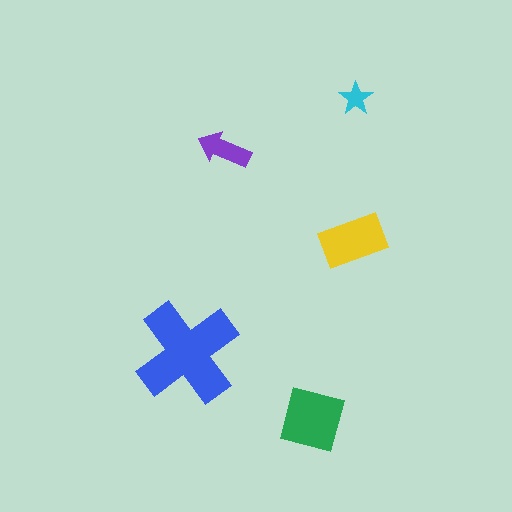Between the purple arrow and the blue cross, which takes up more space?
The blue cross.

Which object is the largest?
The blue cross.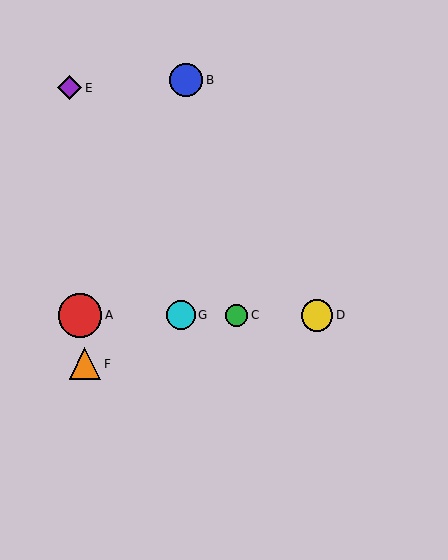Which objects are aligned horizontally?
Objects A, C, D, G are aligned horizontally.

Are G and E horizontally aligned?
No, G is at y≈315 and E is at y≈88.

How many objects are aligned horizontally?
4 objects (A, C, D, G) are aligned horizontally.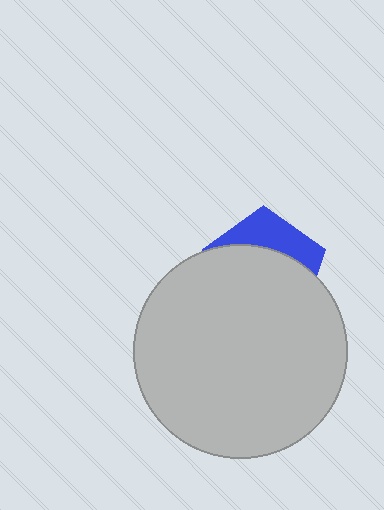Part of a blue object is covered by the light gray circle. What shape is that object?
It is a pentagon.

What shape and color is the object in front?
The object in front is a light gray circle.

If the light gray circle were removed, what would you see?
You would see the complete blue pentagon.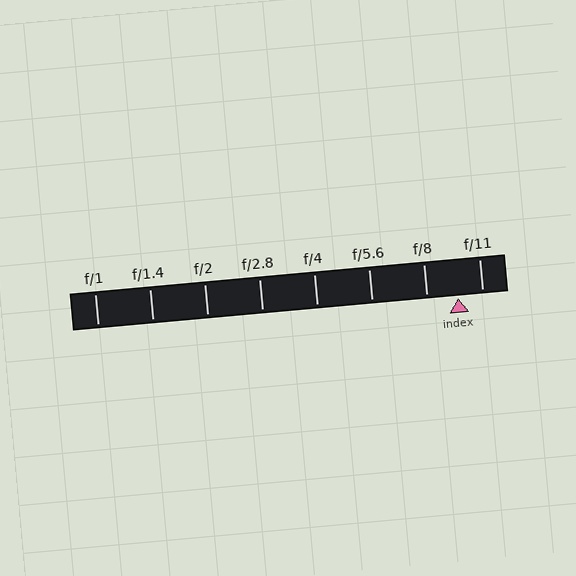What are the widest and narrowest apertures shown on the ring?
The widest aperture shown is f/1 and the narrowest is f/11.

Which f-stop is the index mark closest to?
The index mark is closest to f/11.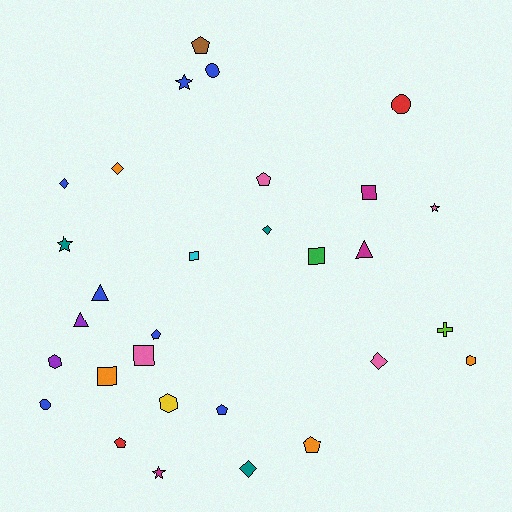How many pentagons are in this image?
There are 6 pentagons.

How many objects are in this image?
There are 30 objects.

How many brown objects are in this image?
There is 1 brown object.